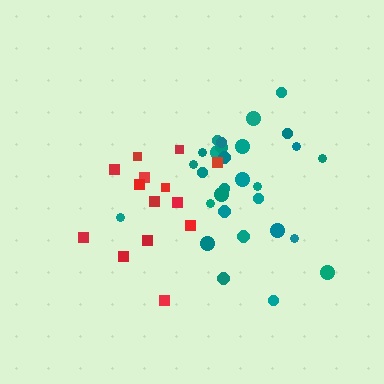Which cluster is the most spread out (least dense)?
Red.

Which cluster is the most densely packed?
Teal.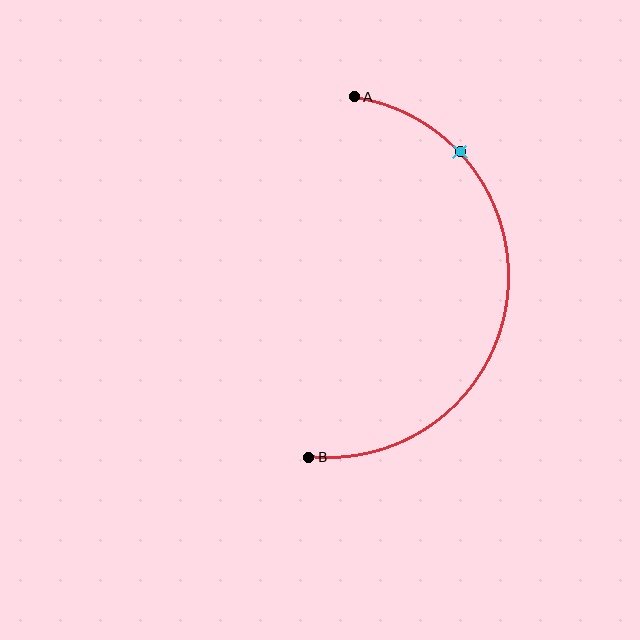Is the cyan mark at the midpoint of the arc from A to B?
No. The cyan mark lies on the arc but is closer to endpoint A. The arc midpoint would be at the point on the curve equidistant along the arc from both A and B.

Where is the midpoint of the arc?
The arc midpoint is the point on the curve farthest from the straight line joining A and B. It sits to the right of that line.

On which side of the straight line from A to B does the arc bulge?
The arc bulges to the right of the straight line connecting A and B.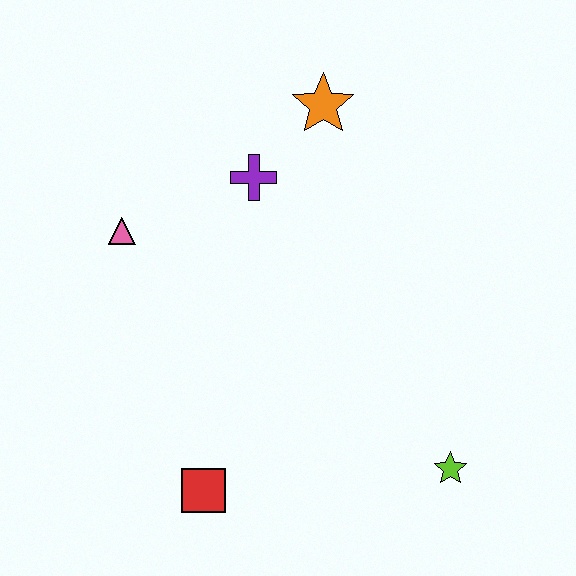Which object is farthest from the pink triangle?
The lime star is farthest from the pink triangle.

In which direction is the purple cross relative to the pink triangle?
The purple cross is to the right of the pink triangle.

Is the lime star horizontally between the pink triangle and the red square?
No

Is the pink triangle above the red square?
Yes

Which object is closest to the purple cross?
The orange star is closest to the purple cross.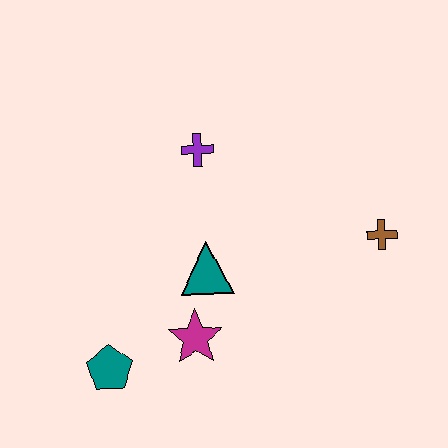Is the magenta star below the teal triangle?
Yes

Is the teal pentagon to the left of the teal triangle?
Yes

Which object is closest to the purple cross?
The teal triangle is closest to the purple cross.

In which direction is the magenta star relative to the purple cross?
The magenta star is below the purple cross.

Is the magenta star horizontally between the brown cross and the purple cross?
No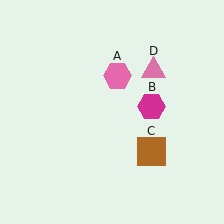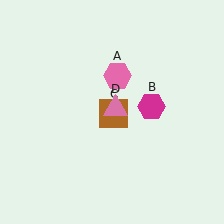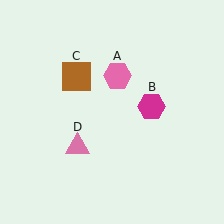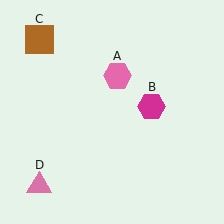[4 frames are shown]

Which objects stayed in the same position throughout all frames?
Pink hexagon (object A) and magenta hexagon (object B) remained stationary.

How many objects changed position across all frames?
2 objects changed position: brown square (object C), pink triangle (object D).